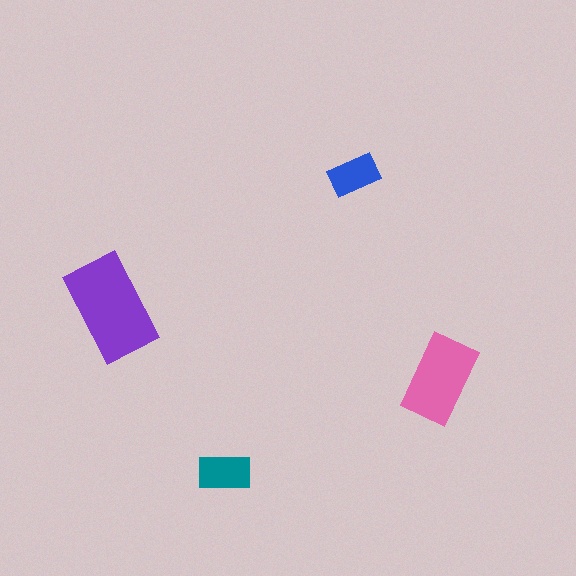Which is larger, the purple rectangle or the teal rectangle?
The purple one.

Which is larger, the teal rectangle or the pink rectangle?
The pink one.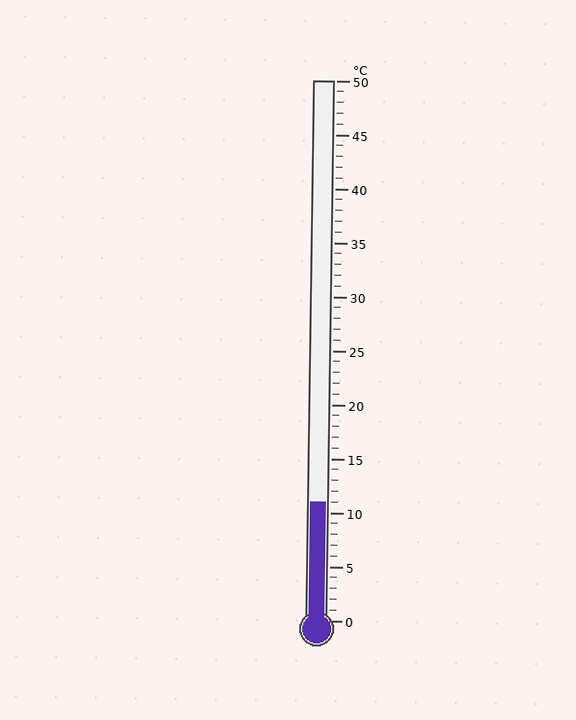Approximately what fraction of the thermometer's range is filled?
The thermometer is filled to approximately 20% of its range.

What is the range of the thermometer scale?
The thermometer scale ranges from 0°C to 50°C.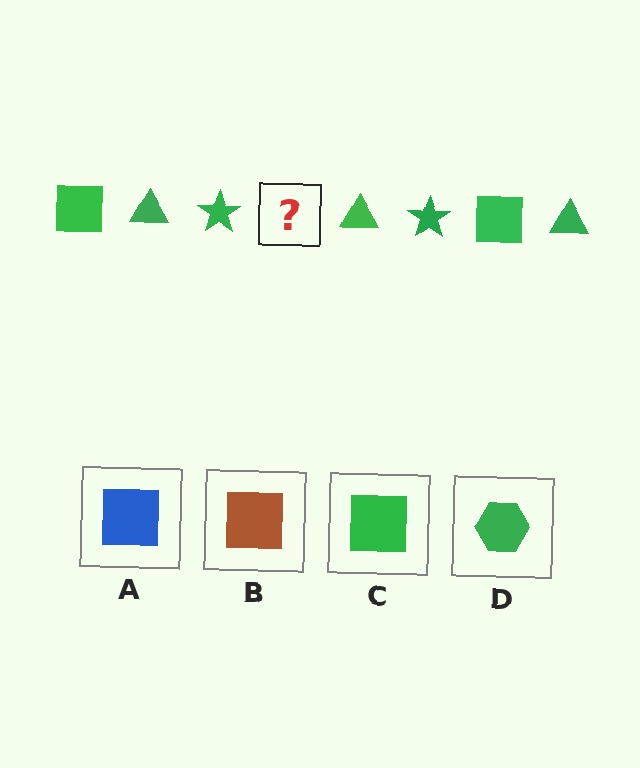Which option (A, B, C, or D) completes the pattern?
C.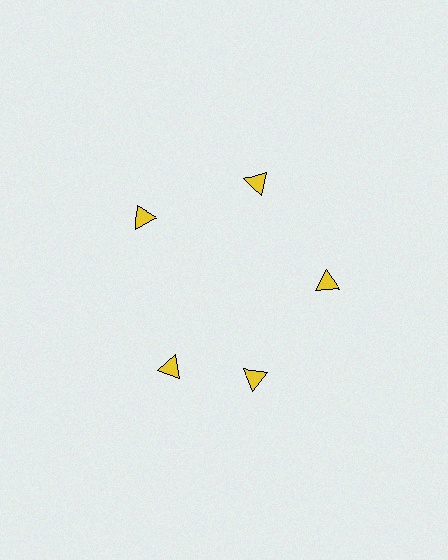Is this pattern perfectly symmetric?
No. The 5 yellow triangles are arranged in a ring, but one element near the 8 o'clock position is rotated out of alignment along the ring, breaking the 5-fold rotational symmetry.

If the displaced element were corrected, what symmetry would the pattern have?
It would have 5-fold rotational symmetry — the pattern would map onto itself every 72 degrees.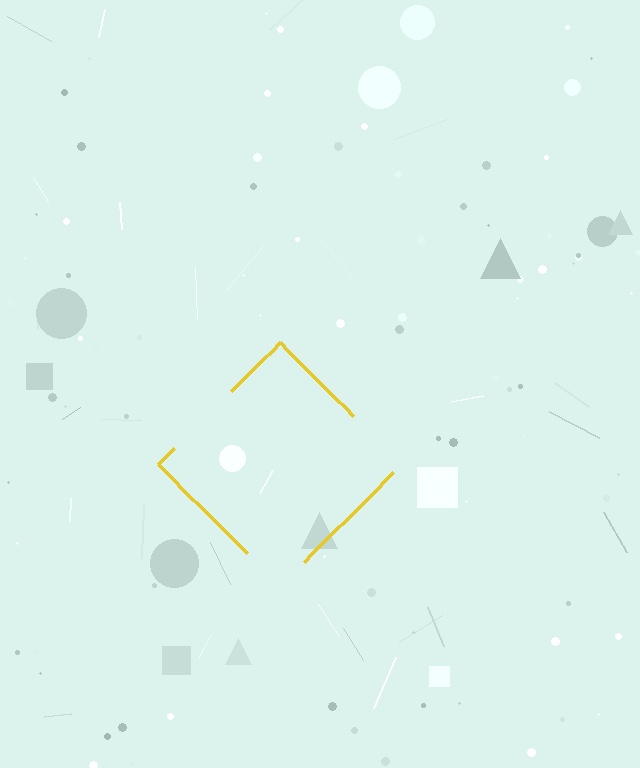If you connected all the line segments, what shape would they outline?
They would outline a diamond.